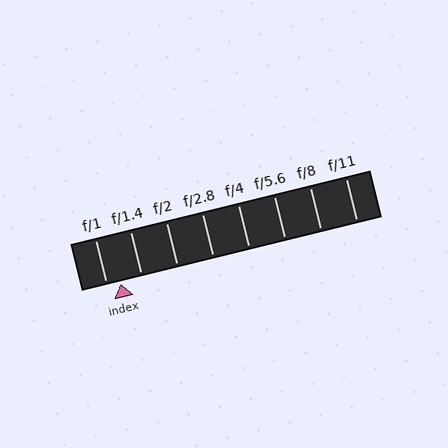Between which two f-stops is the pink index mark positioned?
The index mark is between f/1 and f/1.4.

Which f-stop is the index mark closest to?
The index mark is closest to f/1.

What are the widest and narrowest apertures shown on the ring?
The widest aperture shown is f/1 and the narrowest is f/11.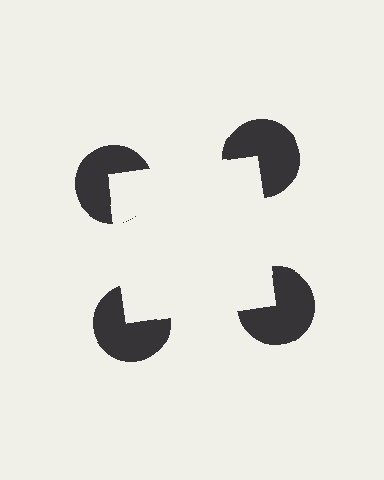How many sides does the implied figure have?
4 sides.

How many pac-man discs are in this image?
There are 4 — one at each vertex of the illusory square.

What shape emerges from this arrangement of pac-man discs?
An illusory square — its edges are inferred from the aligned wedge cuts in the pac-man discs, not physically drawn.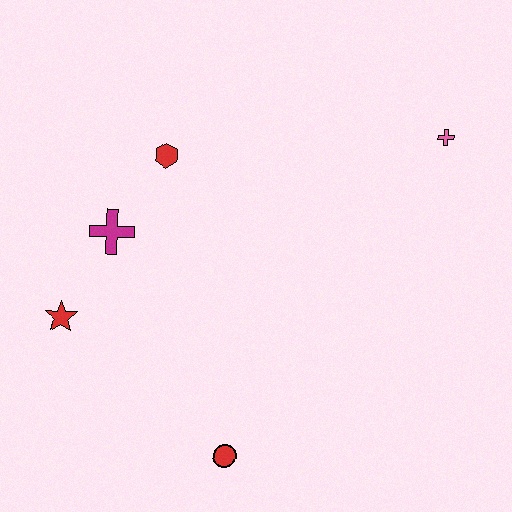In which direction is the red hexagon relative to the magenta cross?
The red hexagon is above the magenta cross.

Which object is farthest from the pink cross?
The red star is farthest from the pink cross.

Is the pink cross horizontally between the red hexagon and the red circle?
No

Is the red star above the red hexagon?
No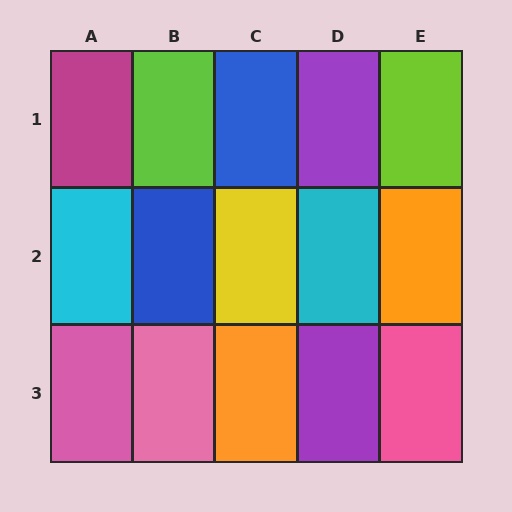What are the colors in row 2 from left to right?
Cyan, blue, yellow, cyan, orange.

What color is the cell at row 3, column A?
Pink.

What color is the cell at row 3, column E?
Pink.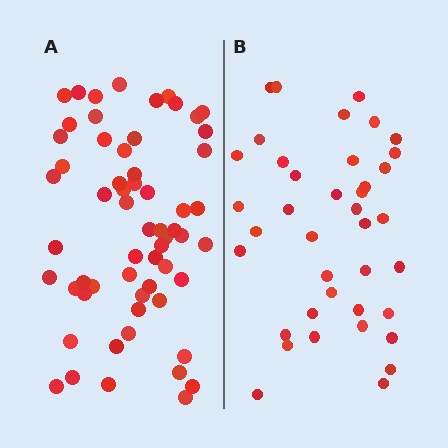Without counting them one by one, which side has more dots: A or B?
Region A (the left region) has more dots.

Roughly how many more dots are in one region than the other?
Region A has approximately 20 more dots than region B.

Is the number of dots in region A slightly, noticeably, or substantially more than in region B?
Region A has substantially more. The ratio is roughly 1.5 to 1.